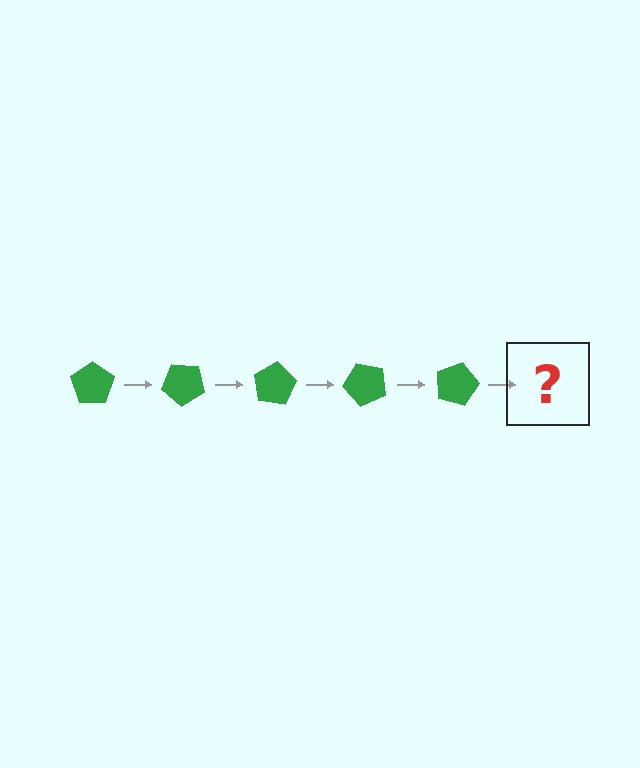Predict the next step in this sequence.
The next step is a green pentagon rotated 200 degrees.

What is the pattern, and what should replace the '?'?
The pattern is that the pentagon rotates 40 degrees each step. The '?' should be a green pentagon rotated 200 degrees.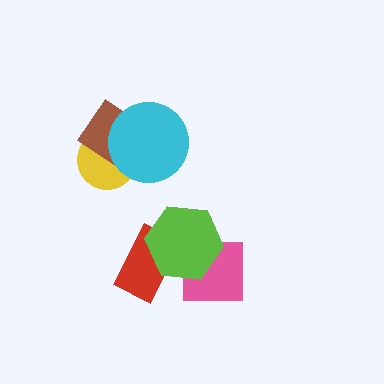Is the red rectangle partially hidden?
Yes, it is partially covered by another shape.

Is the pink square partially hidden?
Yes, it is partially covered by another shape.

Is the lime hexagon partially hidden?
No, no other shape covers it.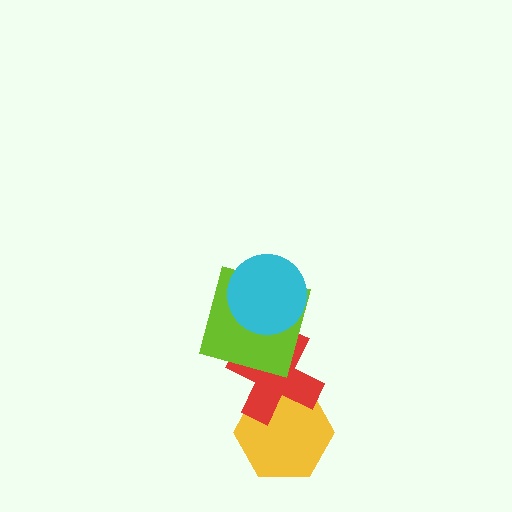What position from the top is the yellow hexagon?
The yellow hexagon is 4th from the top.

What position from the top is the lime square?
The lime square is 2nd from the top.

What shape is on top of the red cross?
The lime square is on top of the red cross.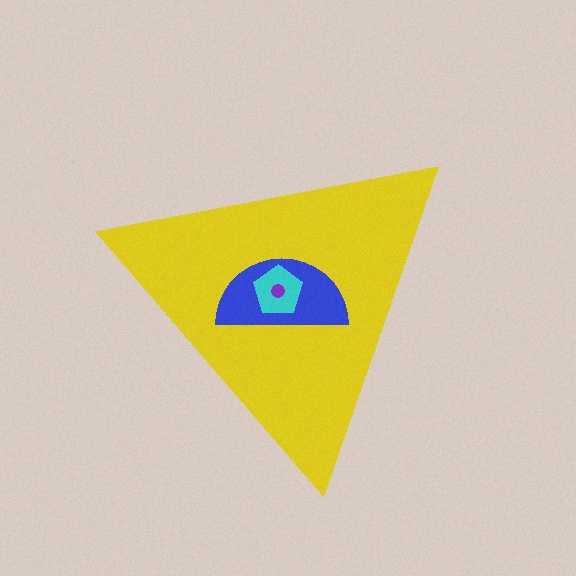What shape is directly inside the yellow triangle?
The blue semicircle.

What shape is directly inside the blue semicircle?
The cyan pentagon.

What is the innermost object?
The purple circle.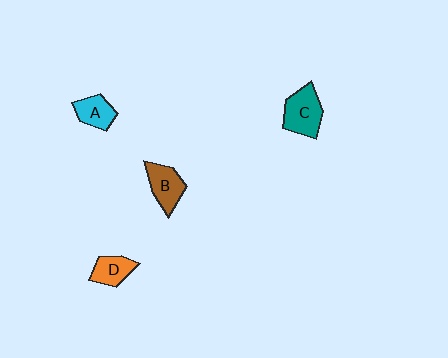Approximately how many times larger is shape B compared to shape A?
Approximately 1.2 times.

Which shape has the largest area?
Shape C (teal).